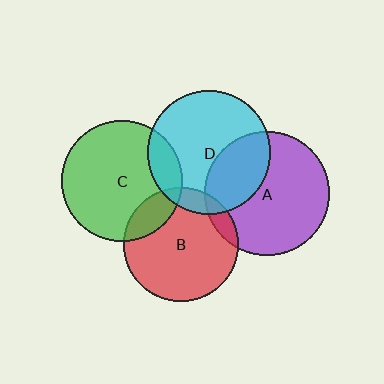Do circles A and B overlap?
Yes.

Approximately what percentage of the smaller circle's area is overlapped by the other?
Approximately 10%.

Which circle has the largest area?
Circle A (purple).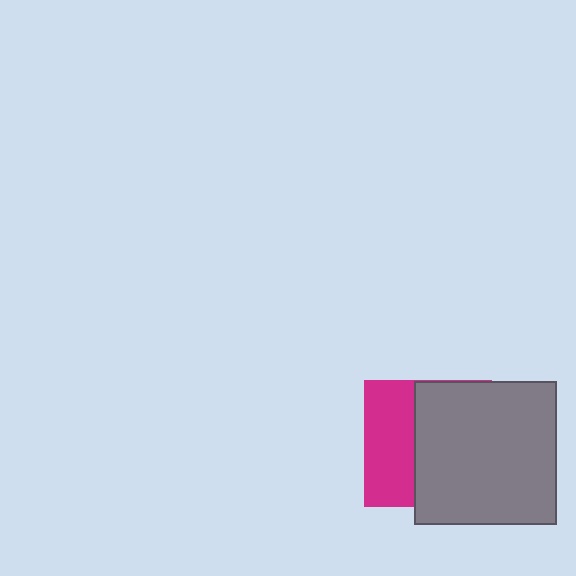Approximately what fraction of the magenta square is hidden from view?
Roughly 60% of the magenta square is hidden behind the gray square.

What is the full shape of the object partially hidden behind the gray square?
The partially hidden object is a magenta square.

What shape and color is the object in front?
The object in front is a gray square.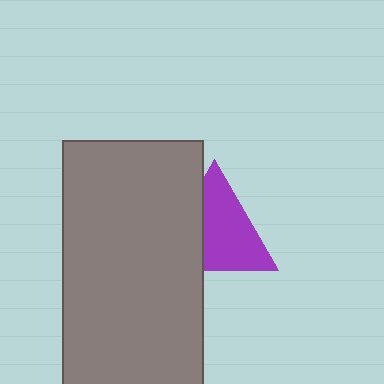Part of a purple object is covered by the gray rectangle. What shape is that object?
It is a triangle.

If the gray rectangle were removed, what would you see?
You would see the complete purple triangle.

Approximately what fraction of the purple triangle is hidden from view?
Roughly 35% of the purple triangle is hidden behind the gray rectangle.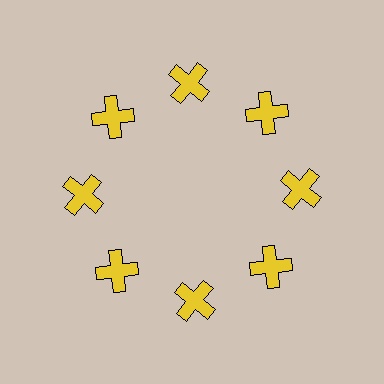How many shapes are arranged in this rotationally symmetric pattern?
There are 8 shapes, arranged in 8 groups of 1.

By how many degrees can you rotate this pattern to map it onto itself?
The pattern maps onto itself every 45 degrees of rotation.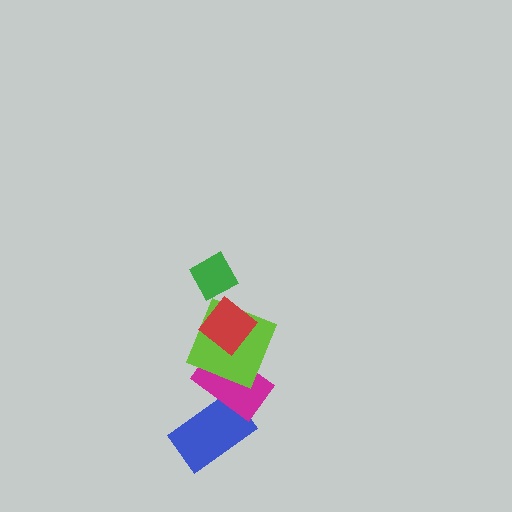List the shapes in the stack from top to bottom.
From top to bottom: the green diamond, the red diamond, the lime square, the magenta rectangle, the blue rectangle.